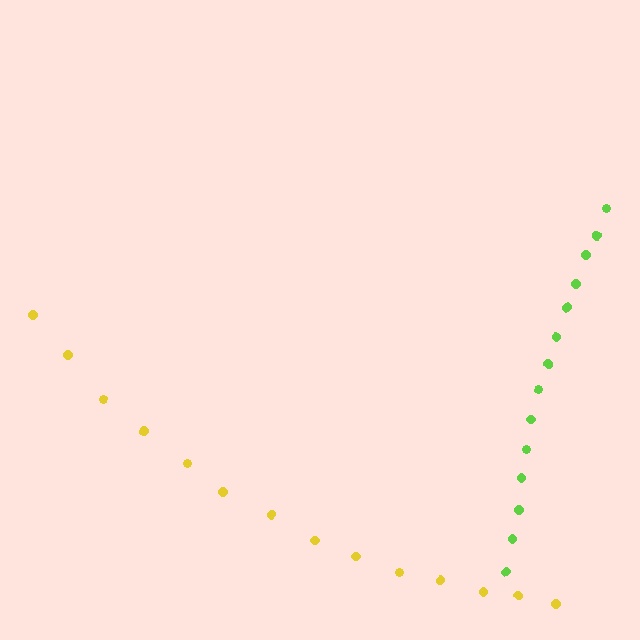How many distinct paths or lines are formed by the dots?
There are 2 distinct paths.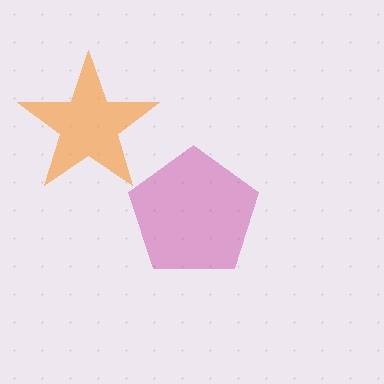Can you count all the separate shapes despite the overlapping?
Yes, there are 2 separate shapes.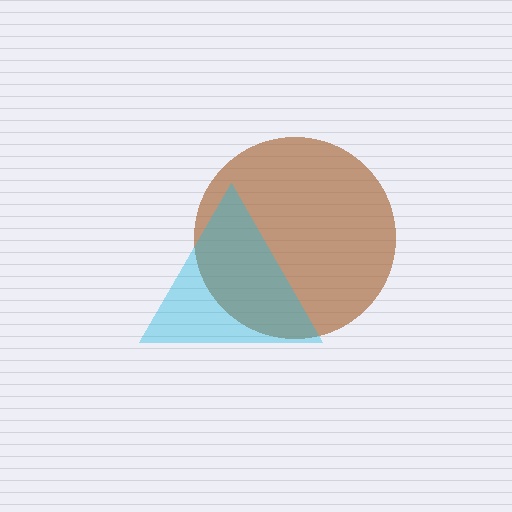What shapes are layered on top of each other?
The layered shapes are: a brown circle, a cyan triangle.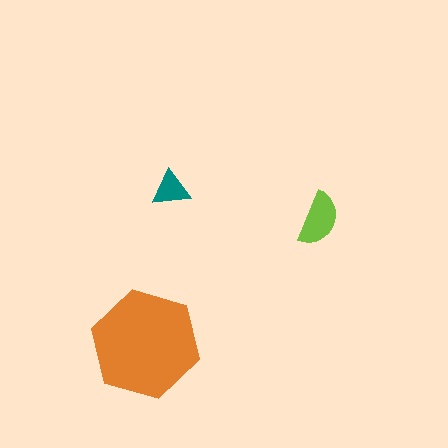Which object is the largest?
The orange hexagon.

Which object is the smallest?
The teal triangle.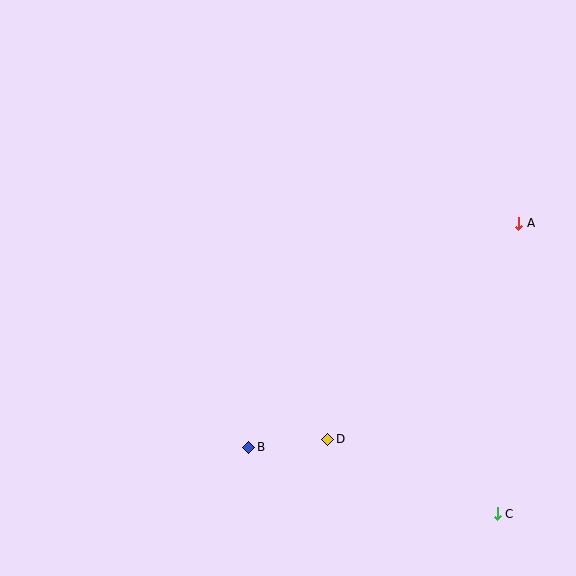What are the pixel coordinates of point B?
Point B is at (249, 447).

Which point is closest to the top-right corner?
Point A is closest to the top-right corner.